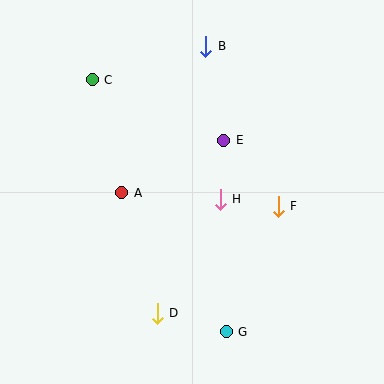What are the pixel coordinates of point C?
Point C is at (92, 80).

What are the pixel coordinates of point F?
Point F is at (278, 206).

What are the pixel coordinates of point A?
Point A is at (122, 193).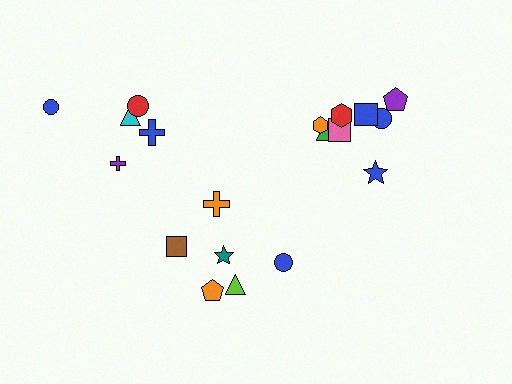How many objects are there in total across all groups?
There are 19 objects.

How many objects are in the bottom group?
There are 6 objects.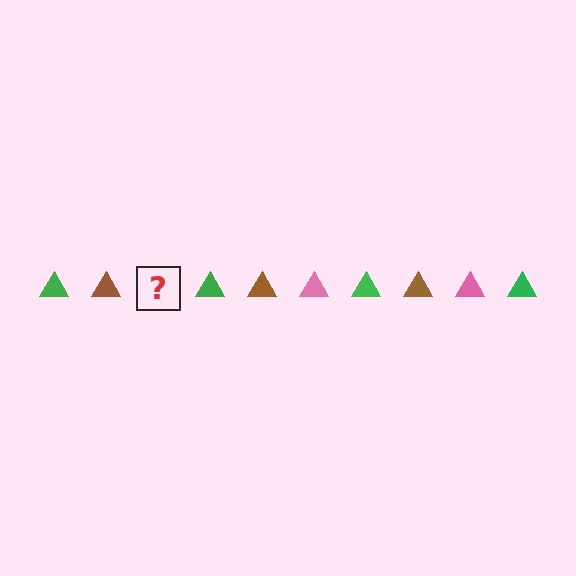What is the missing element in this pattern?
The missing element is a pink triangle.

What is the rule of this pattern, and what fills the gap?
The rule is that the pattern cycles through green, brown, pink triangles. The gap should be filled with a pink triangle.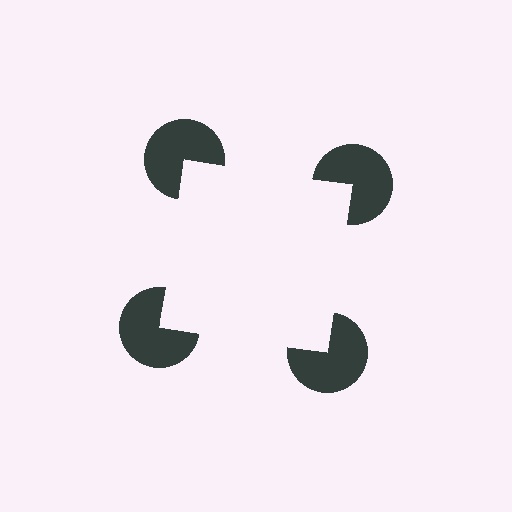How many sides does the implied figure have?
4 sides.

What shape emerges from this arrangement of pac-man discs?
An illusory square — its edges are inferred from the aligned wedge cuts in the pac-man discs, not physically drawn.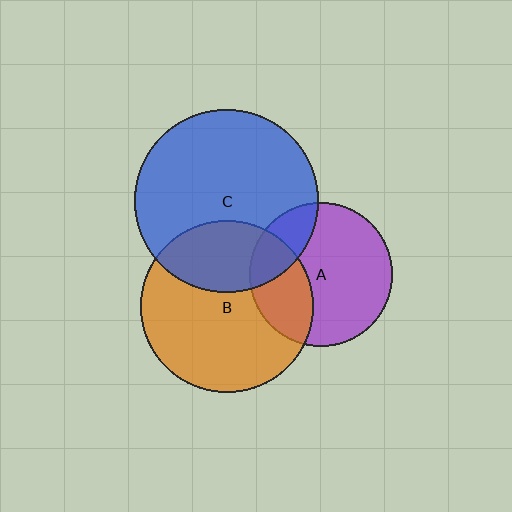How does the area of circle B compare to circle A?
Approximately 1.5 times.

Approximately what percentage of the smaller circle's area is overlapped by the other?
Approximately 30%.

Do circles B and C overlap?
Yes.